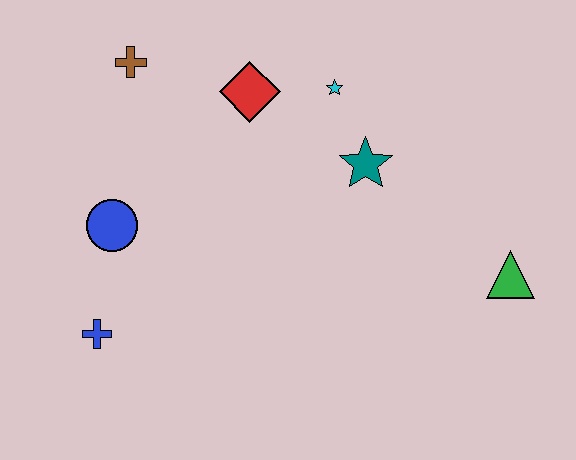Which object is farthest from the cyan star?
The blue cross is farthest from the cyan star.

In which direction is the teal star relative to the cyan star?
The teal star is below the cyan star.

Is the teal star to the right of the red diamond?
Yes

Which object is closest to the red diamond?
The cyan star is closest to the red diamond.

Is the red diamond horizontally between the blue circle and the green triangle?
Yes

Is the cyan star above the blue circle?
Yes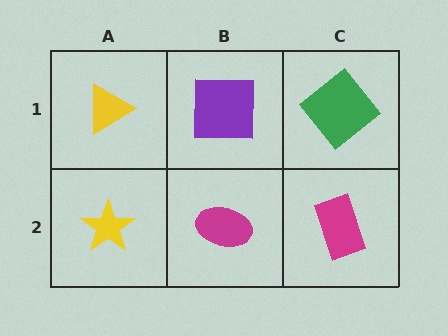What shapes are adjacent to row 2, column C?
A green diamond (row 1, column C), a magenta ellipse (row 2, column B).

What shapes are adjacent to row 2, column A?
A yellow triangle (row 1, column A), a magenta ellipse (row 2, column B).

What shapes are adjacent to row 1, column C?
A magenta rectangle (row 2, column C), a purple square (row 1, column B).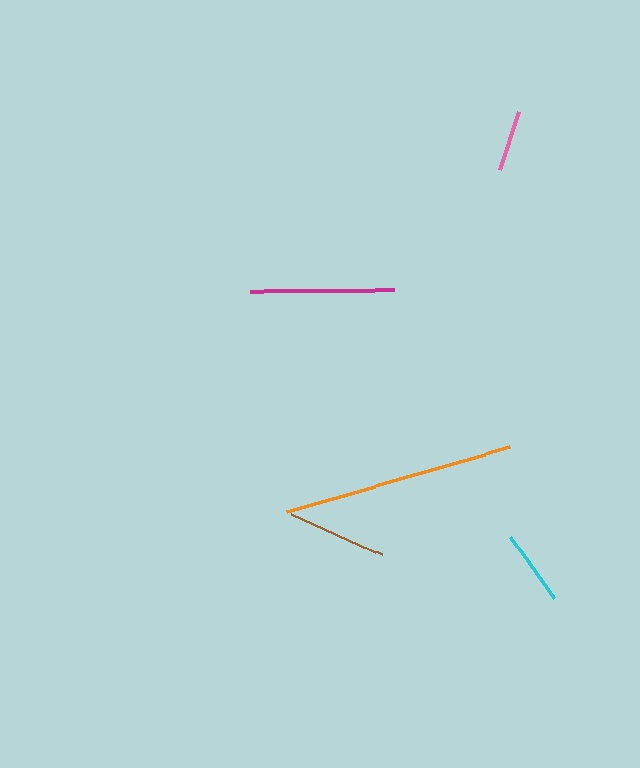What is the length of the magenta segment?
The magenta segment is approximately 144 pixels long.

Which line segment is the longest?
The orange line is the longest at approximately 232 pixels.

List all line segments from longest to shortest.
From longest to shortest: orange, magenta, brown, cyan, pink.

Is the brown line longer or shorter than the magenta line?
The magenta line is longer than the brown line.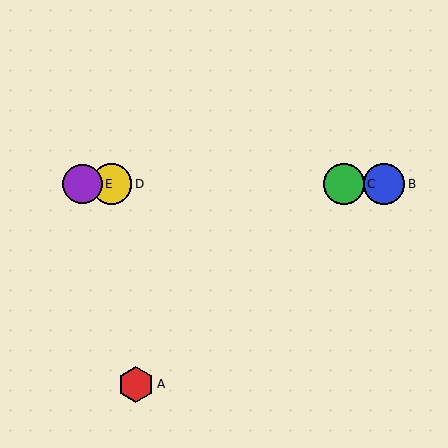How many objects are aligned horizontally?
4 objects (B, C, D, E) are aligned horizontally.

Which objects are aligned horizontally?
Objects B, C, D, E are aligned horizontally.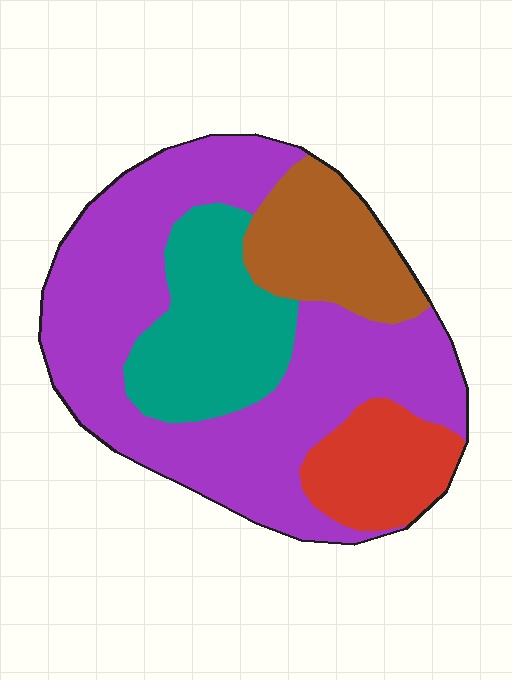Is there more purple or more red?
Purple.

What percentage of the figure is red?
Red takes up less than a quarter of the figure.